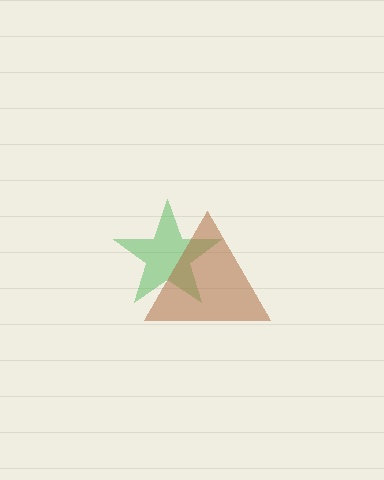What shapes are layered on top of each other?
The layered shapes are: a green star, a brown triangle.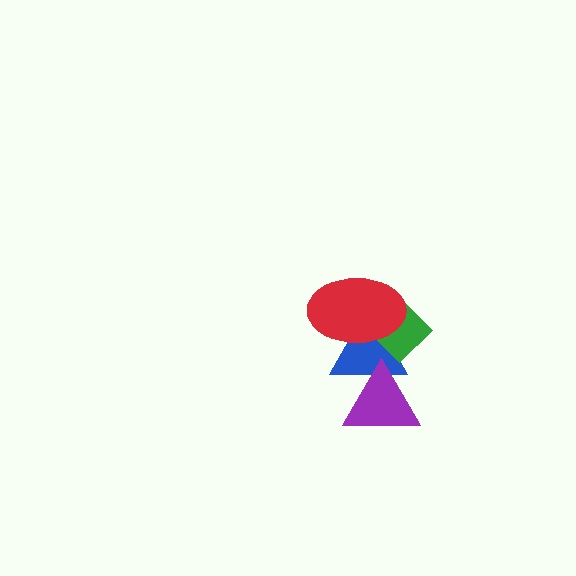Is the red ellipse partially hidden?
No, no other shape covers it.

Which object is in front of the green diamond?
The red ellipse is in front of the green diamond.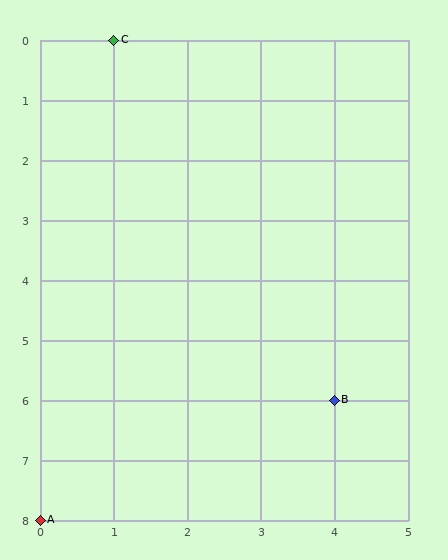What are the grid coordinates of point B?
Point B is at grid coordinates (4, 6).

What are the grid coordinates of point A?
Point A is at grid coordinates (0, 8).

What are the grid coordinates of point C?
Point C is at grid coordinates (1, 0).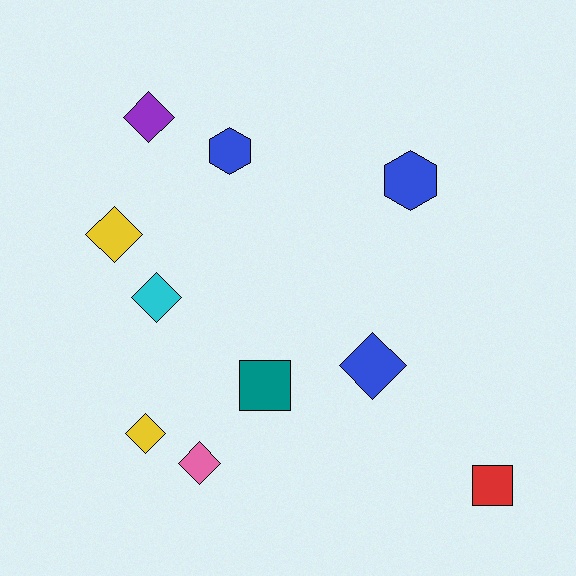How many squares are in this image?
There are 2 squares.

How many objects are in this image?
There are 10 objects.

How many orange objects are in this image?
There are no orange objects.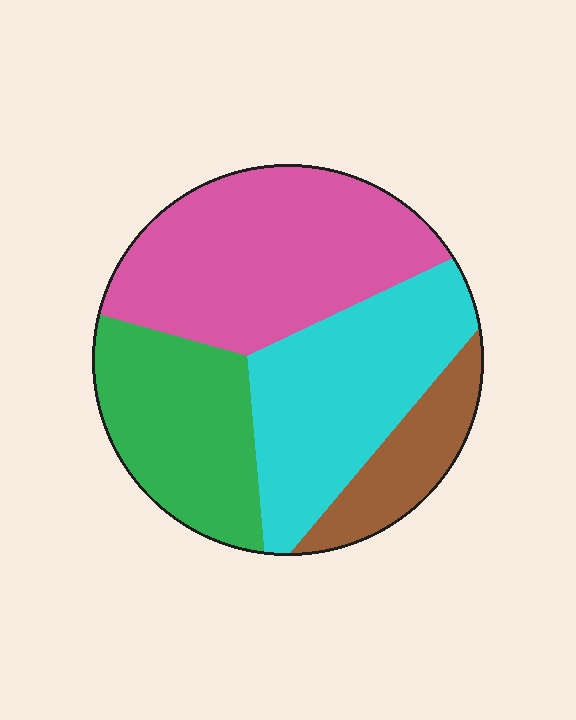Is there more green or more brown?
Green.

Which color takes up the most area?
Pink, at roughly 35%.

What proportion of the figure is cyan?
Cyan takes up about one quarter (1/4) of the figure.